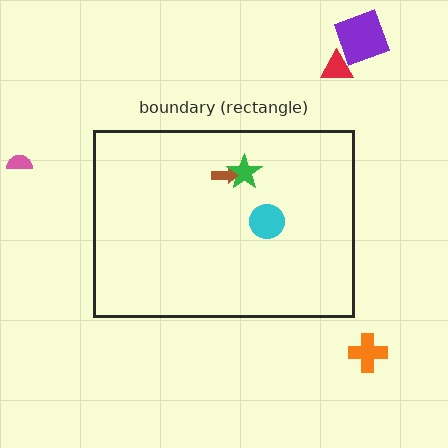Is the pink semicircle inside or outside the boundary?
Outside.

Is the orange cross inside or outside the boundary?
Outside.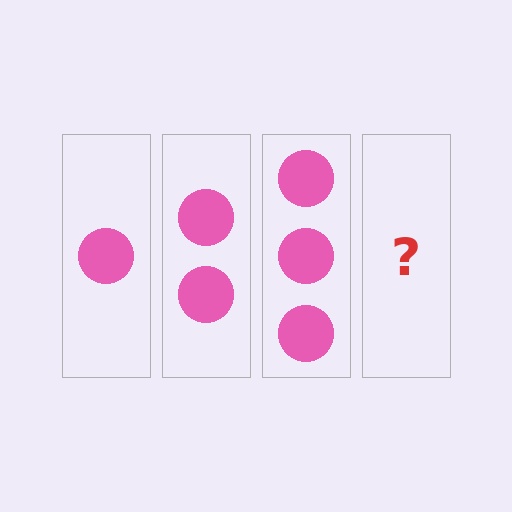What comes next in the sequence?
The next element should be 4 circles.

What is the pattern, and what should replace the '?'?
The pattern is that each step adds one more circle. The '?' should be 4 circles.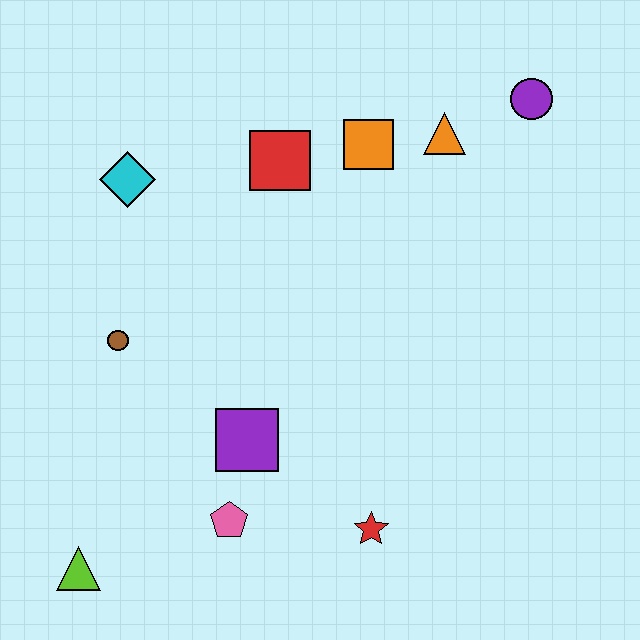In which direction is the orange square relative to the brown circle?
The orange square is to the right of the brown circle.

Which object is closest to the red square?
The orange square is closest to the red square.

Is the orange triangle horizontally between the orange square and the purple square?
No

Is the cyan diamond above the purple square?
Yes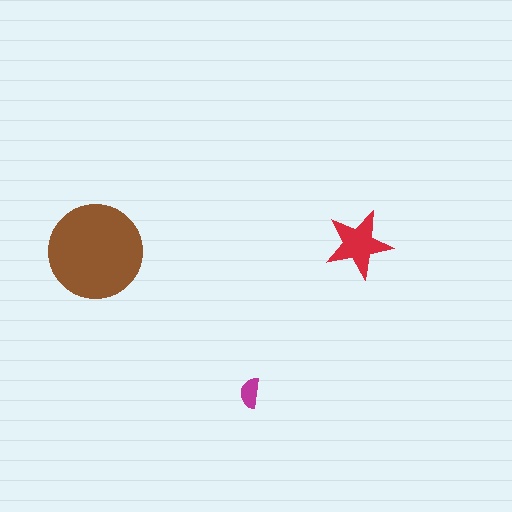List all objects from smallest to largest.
The magenta semicircle, the red star, the brown circle.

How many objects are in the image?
There are 3 objects in the image.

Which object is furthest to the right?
The red star is rightmost.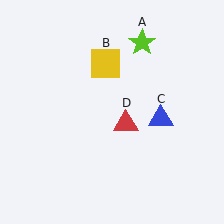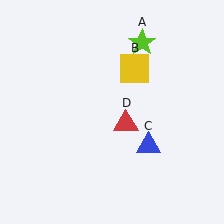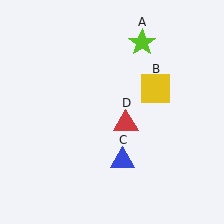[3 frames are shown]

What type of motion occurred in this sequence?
The yellow square (object B), blue triangle (object C) rotated clockwise around the center of the scene.